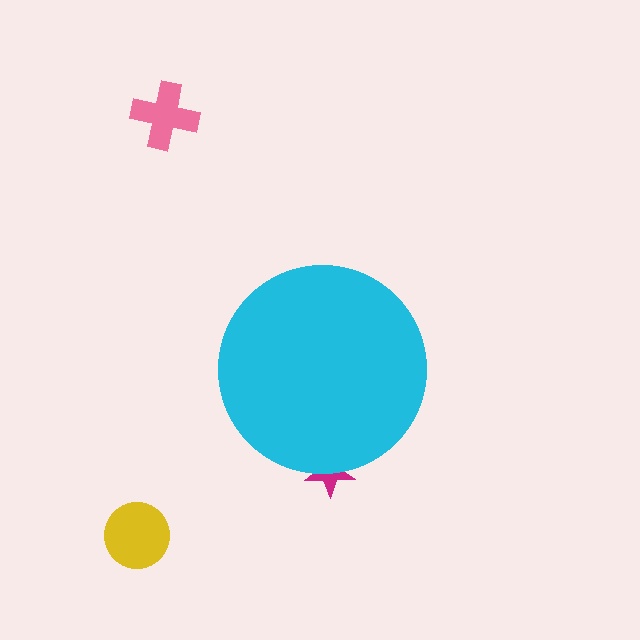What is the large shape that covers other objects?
A cyan circle.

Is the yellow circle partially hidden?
No, the yellow circle is fully visible.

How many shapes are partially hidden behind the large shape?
1 shape is partially hidden.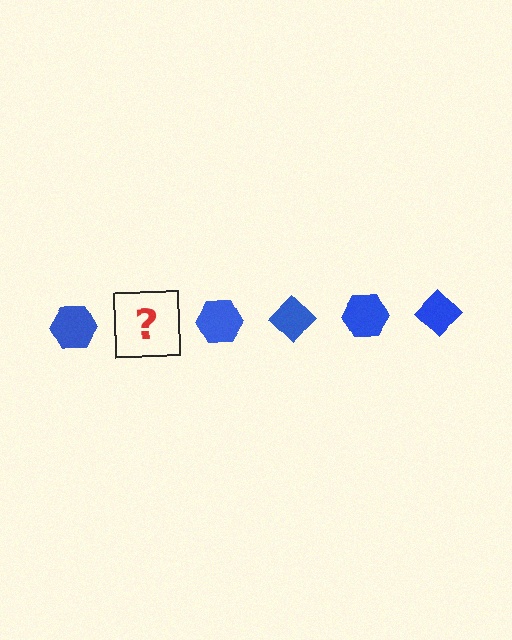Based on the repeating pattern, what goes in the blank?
The blank should be a blue diamond.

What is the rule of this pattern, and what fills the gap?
The rule is that the pattern cycles through hexagon, diamond shapes in blue. The gap should be filled with a blue diamond.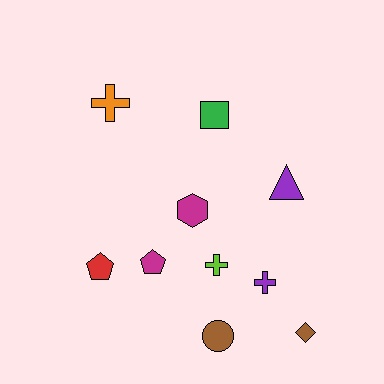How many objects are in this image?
There are 10 objects.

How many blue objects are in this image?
There are no blue objects.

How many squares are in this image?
There is 1 square.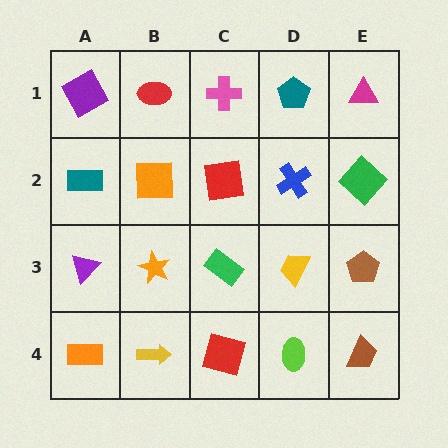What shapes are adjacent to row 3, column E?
A green diamond (row 2, column E), a brown trapezoid (row 4, column E), a yellow trapezoid (row 3, column D).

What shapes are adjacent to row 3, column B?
An orange square (row 2, column B), a yellow arrow (row 4, column B), a purple triangle (row 3, column A), a green rectangle (row 3, column C).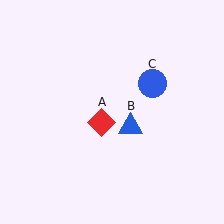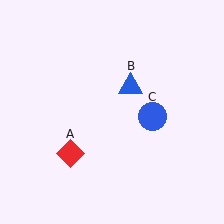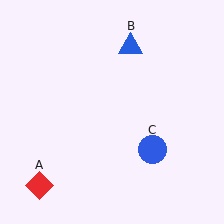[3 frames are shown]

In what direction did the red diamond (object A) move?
The red diamond (object A) moved down and to the left.